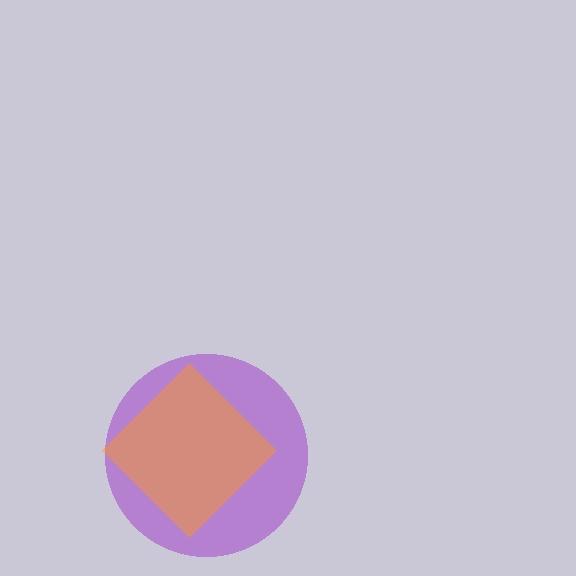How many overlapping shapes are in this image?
There are 2 overlapping shapes in the image.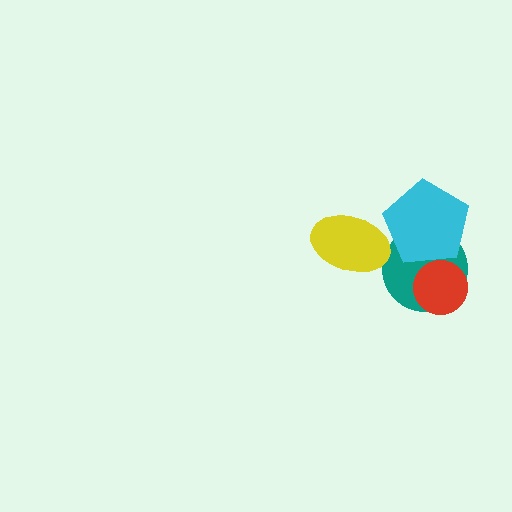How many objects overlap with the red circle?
1 object overlaps with the red circle.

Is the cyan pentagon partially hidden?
No, no other shape covers it.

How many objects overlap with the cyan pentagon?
1 object overlaps with the cyan pentagon.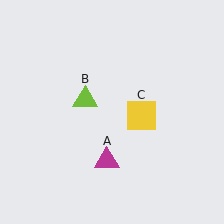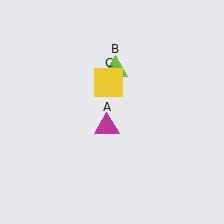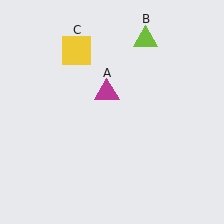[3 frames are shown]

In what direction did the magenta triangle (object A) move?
The magenta triangle (object A) moved up.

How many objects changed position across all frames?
3 objects changed position: magenta triangle (object A), lime triangle (object B), yellow square (object C).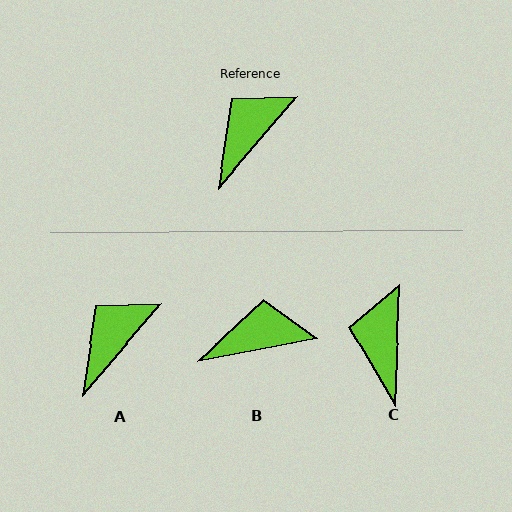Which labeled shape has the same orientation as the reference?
A.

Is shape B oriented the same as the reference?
No, it is off by about 39 degrees.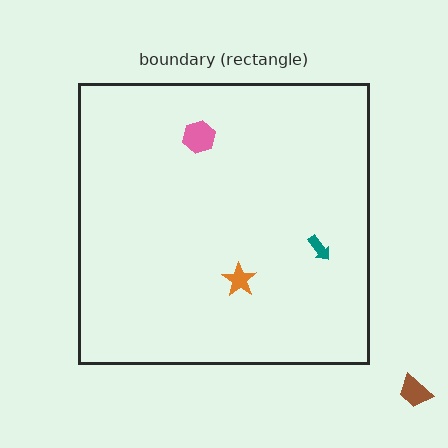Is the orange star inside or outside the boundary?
Inside.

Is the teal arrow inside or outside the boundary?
Inside.